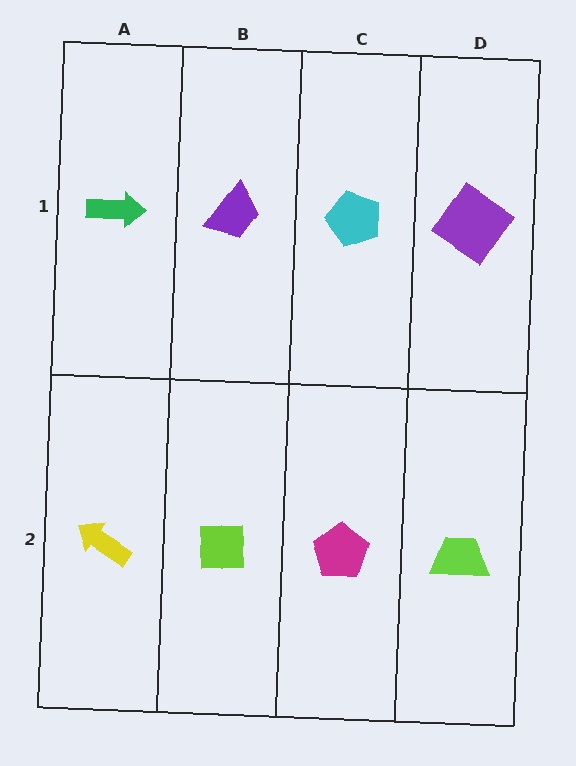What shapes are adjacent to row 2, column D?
A purple diamond (row 1, column D), a magenta pentagon (row 2, column C).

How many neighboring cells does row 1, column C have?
3.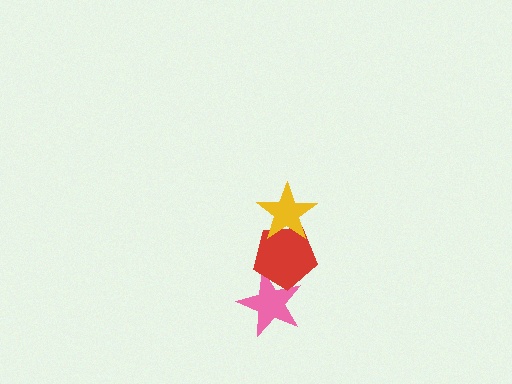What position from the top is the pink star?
The pink star is 3rd from the top.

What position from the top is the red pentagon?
The red pentagon is 2nd from the top.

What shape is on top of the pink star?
The red pentagon is on top of the pink star.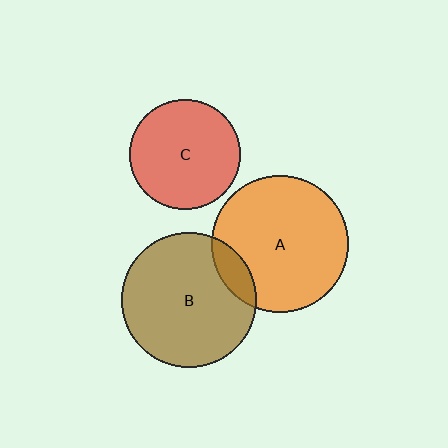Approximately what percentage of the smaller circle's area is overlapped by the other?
Approximately 10%.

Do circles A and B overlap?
Yes.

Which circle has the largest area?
Circle A (orange).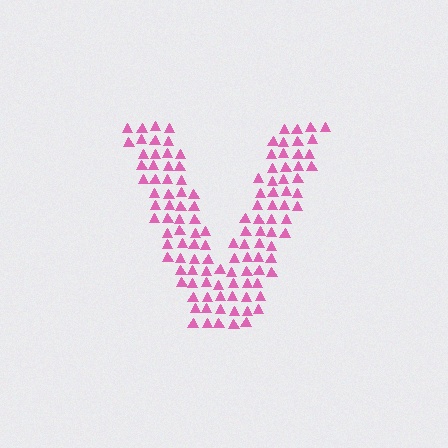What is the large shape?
The large shape is the letter V.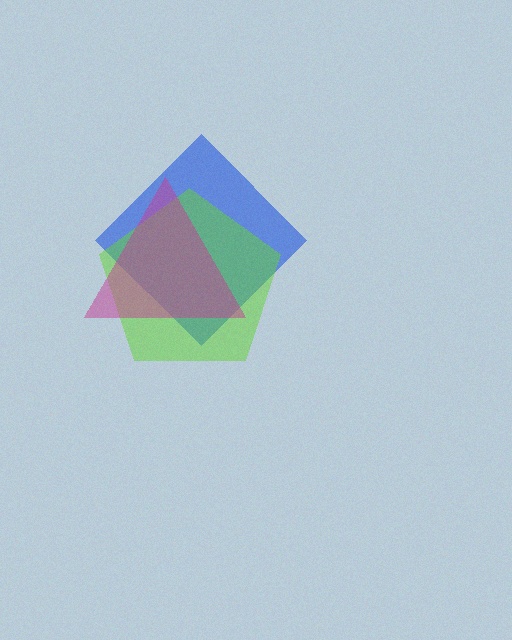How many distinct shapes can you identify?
There are 3 distinct shapes: a blue diamond, a lime pentagon, a magenta triangle.